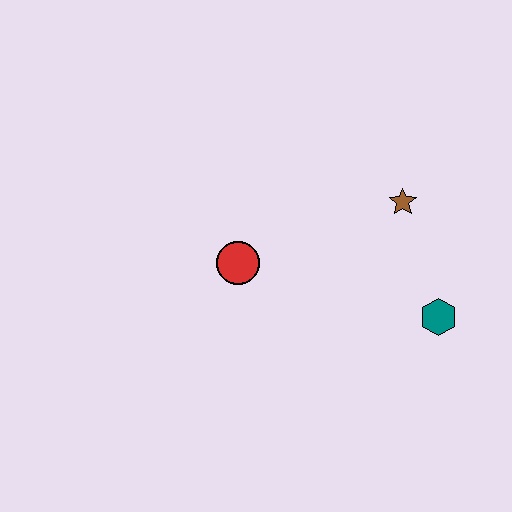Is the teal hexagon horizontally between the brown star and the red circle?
No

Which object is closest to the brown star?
The teal hexagon is closest to the brown star.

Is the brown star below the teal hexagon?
No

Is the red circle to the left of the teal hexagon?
Yes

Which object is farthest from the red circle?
The teal hexagon is farthest from the red circle.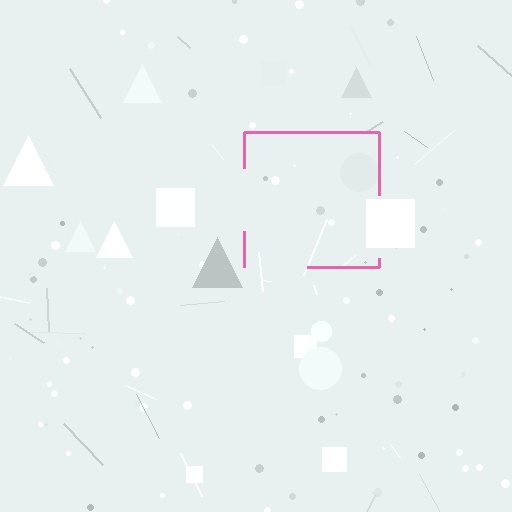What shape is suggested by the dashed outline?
The dashed outline suggests a square.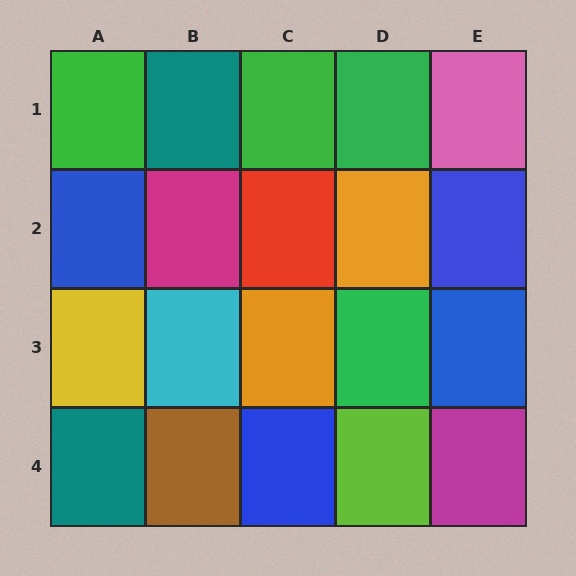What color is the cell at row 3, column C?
Orange.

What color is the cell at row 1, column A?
Green.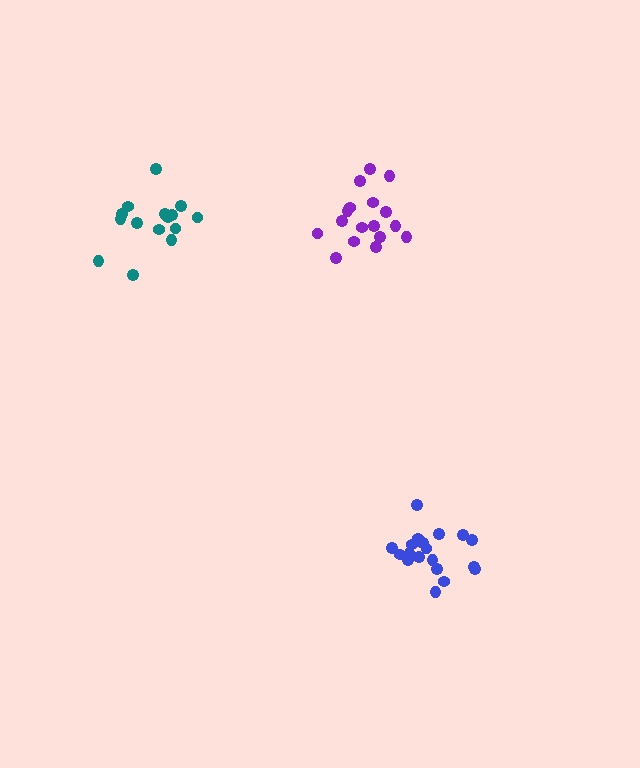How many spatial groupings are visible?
There are 3 spatial groupings.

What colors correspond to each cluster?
The clusters are colored: purple, teal, blue.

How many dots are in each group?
Group 1: 17 dots, Group 2: 15 dots, Group 3: 19 dots (51 total).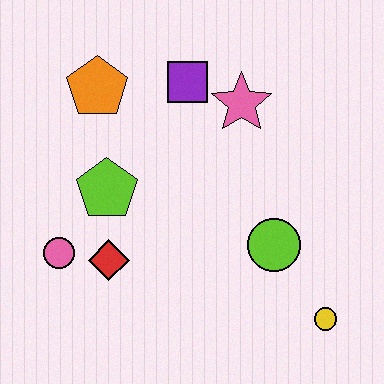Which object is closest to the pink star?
The purple square is closest to the pink star.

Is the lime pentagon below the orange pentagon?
Yes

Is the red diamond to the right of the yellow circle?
No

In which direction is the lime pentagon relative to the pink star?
The lime pentagon is to the left of the pink star.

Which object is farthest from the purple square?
The yellow circle is farthest from the purple square.